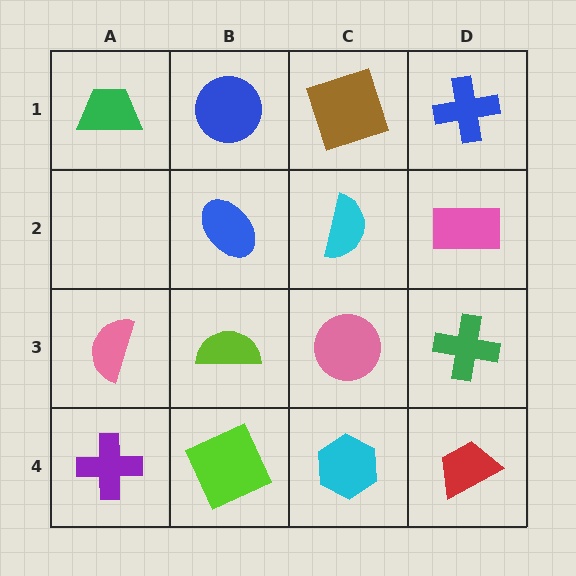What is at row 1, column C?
A brown square.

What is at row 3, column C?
A pink circle.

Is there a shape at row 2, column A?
No, that cell is empty.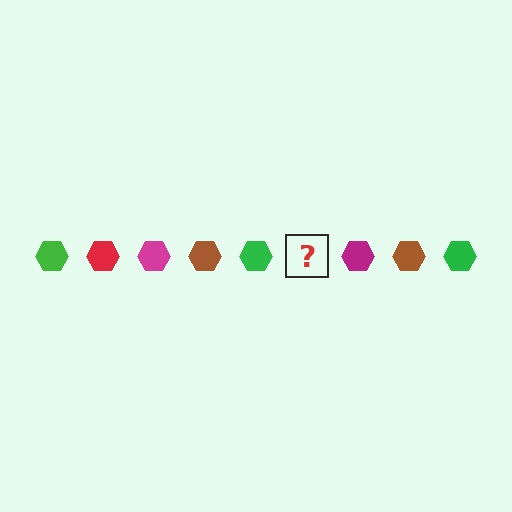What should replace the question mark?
The question mark should be replaced with a red hexagon.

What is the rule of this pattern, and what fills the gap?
The rule is that the pattern cycles through green, red, magenta, brown hexagons. The gap should be filled with a red hexagon.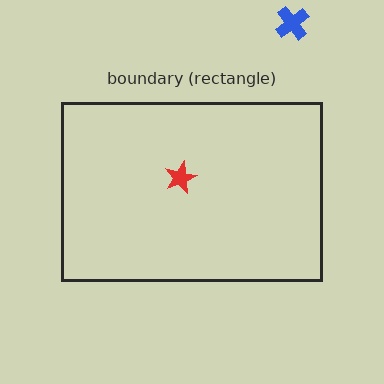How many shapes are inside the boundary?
1 inside, 1 outside.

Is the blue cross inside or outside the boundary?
Outside.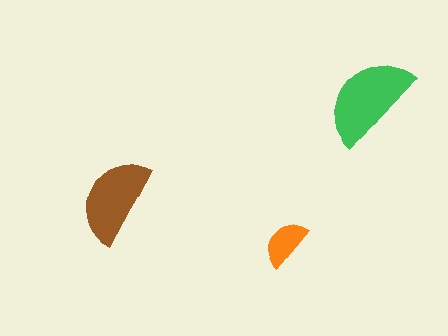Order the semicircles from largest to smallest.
the green one, the brown one, the orange one.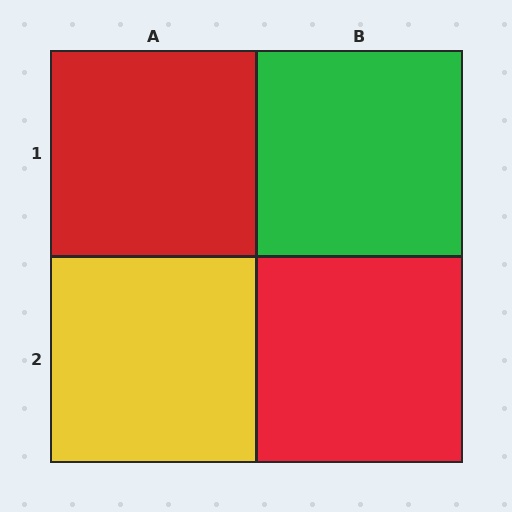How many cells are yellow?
1 cell is yellow.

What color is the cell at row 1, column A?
Red.